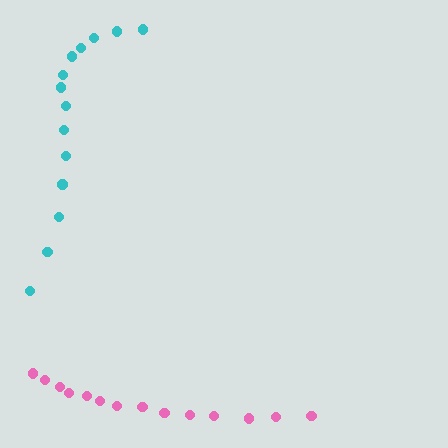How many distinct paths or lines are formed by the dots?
There are 2 distinct paths.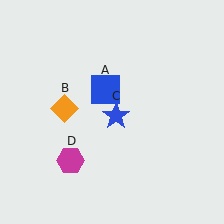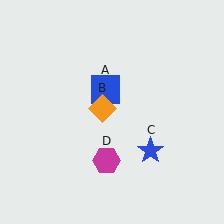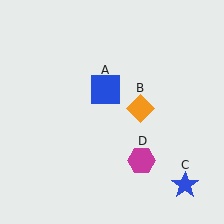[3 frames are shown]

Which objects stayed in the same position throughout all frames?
Blue square (object A) remained stationary.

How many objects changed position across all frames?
3 objects changed position: orange diamond (object B), blue star (object C), magenta hexagon (object D).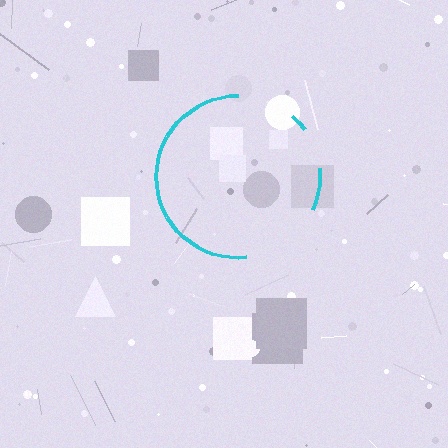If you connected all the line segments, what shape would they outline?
They would outline a circle.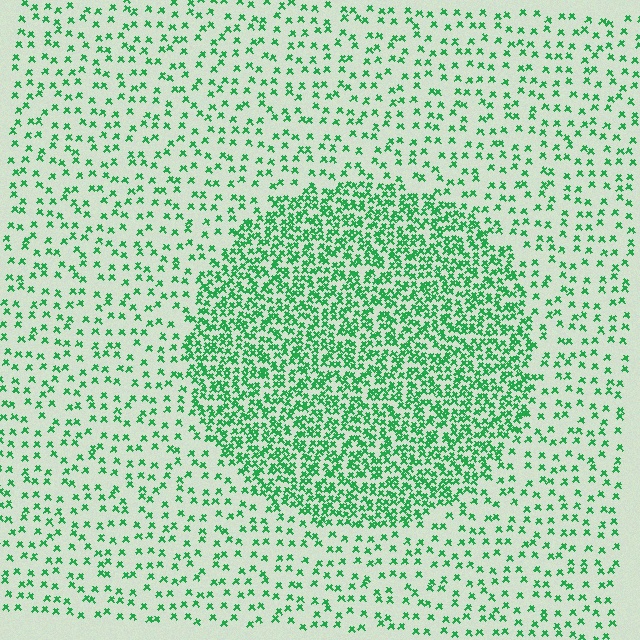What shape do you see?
I see a circle.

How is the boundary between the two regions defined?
The boundary is defined by a change in element density (approximately 2.7x ratio). All elements are the same color, size, and shape.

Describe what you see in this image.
The image contains small green elements arranged at two different densities. A circle-shaped region is visible where the elements are more densely packed than the surrounding area.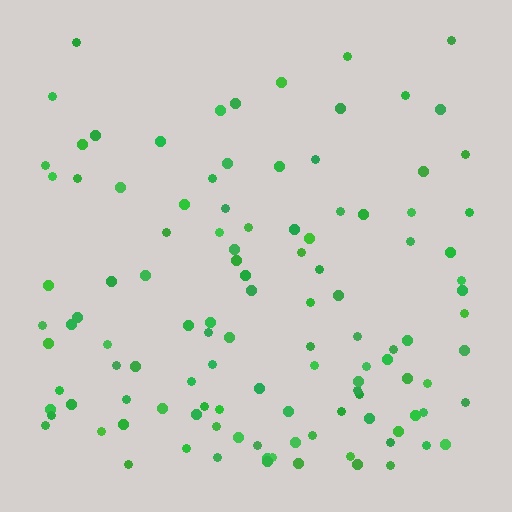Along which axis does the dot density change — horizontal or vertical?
Vertical.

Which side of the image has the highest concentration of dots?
The bottom.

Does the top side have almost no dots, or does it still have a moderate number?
Still a moderate number, just noticeably fewer than the bottom.